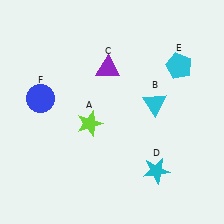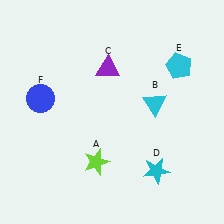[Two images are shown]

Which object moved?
The lime star (A) moved down.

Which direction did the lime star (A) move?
The lime star (A) moved down.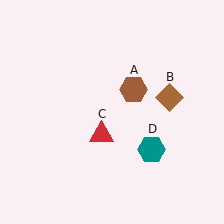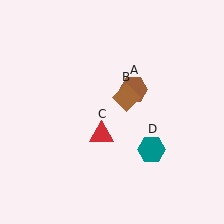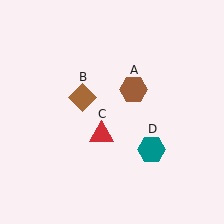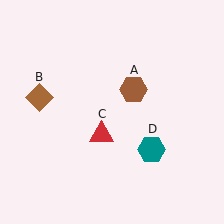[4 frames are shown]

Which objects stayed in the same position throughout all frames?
Brown hexagon (object A) and red triangle (object C) and teal hexagon (object D) remained stationary.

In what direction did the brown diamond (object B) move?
The brown diamond (object B) moved left.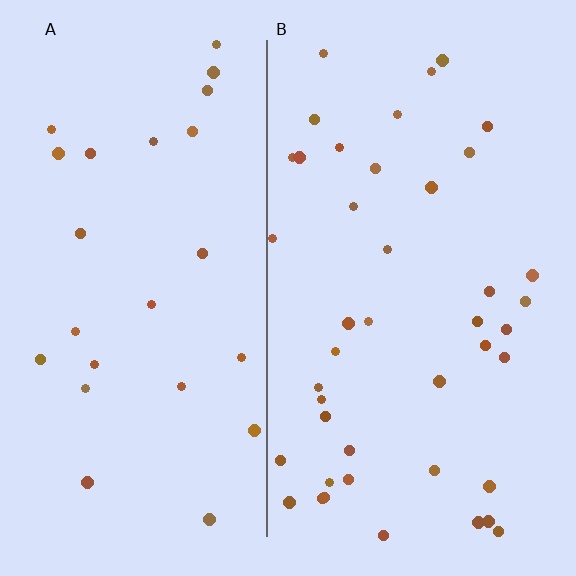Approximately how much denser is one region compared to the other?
Approximately 1.8× — region B over region A.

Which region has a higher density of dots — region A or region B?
B (the right).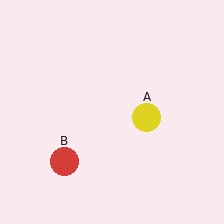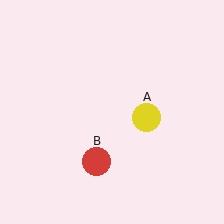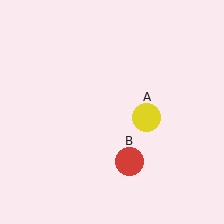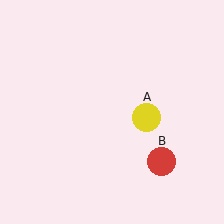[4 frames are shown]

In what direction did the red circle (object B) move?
The red circle (object B) moved right.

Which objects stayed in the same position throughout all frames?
Yellow circle (object A) remained stationary.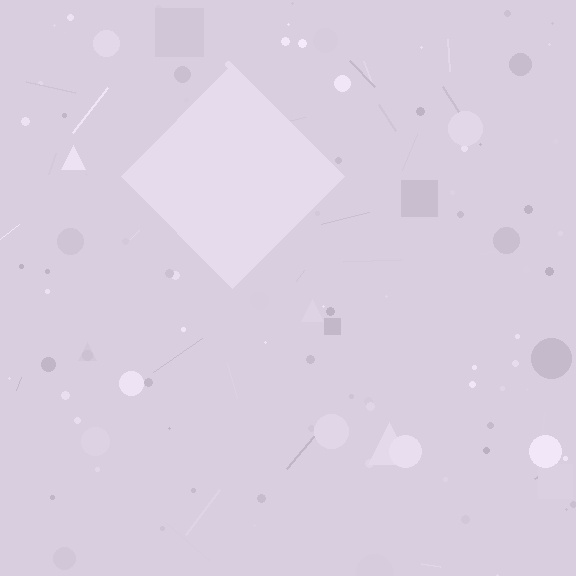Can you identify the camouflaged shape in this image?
The camouflaged shape is a diamond.